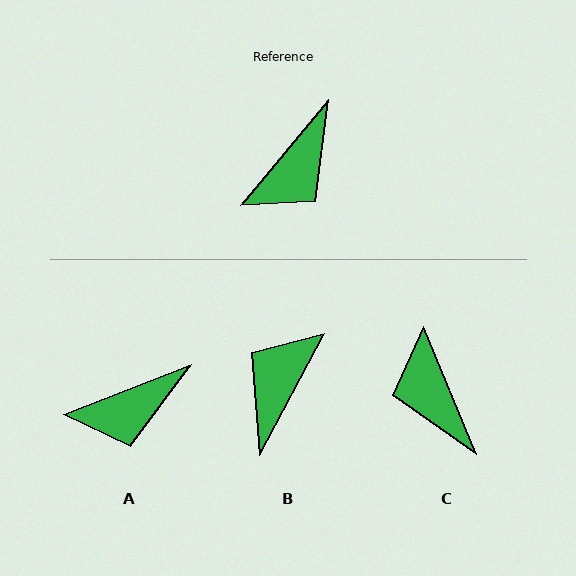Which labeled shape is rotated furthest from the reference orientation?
B, about 169 degrees away.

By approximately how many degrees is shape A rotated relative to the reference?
Approximately 29 degrees clockwise.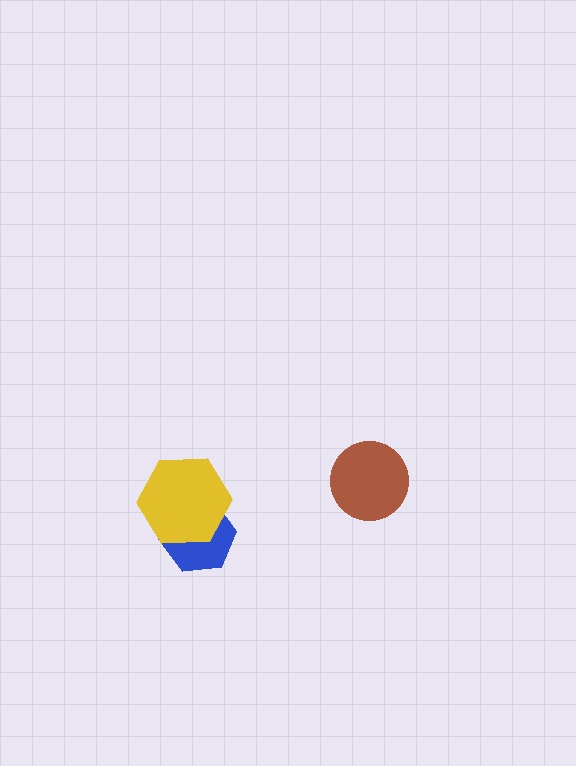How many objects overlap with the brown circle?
0 objects overlap with the brown circle.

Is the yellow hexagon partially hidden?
No, no other shape covers it.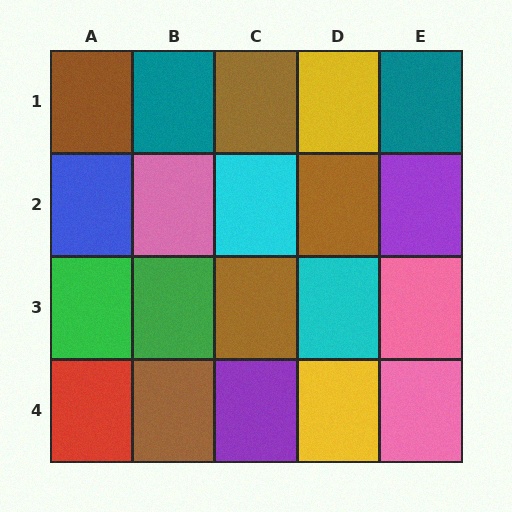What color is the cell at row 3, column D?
Cyan.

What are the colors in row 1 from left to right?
Brown, teal, brown, yellow, teal.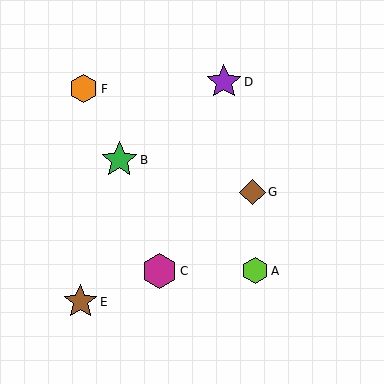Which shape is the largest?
The green star (labeled B) is the largest.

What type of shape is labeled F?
Shape F is an orange hexagon.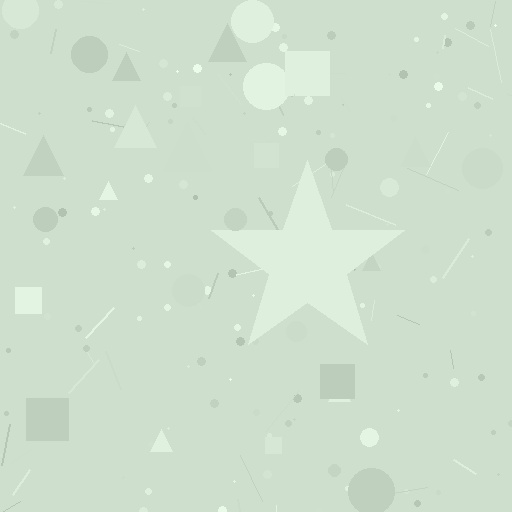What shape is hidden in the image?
A star is hidden in the image.